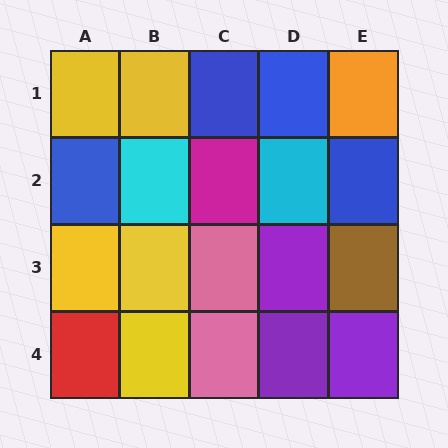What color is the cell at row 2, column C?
Magenta.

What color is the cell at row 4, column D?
Purple.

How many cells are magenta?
1 cell is magenta.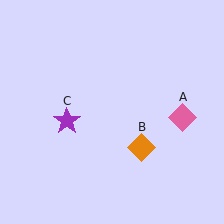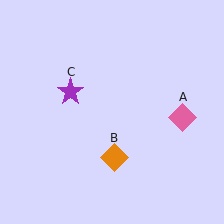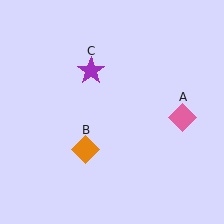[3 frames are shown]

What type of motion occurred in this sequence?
The orange diamond (object B), purple star (object C) rotated clockwise around the center of the scene.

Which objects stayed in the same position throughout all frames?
Pink diamond (object A) remained stationary.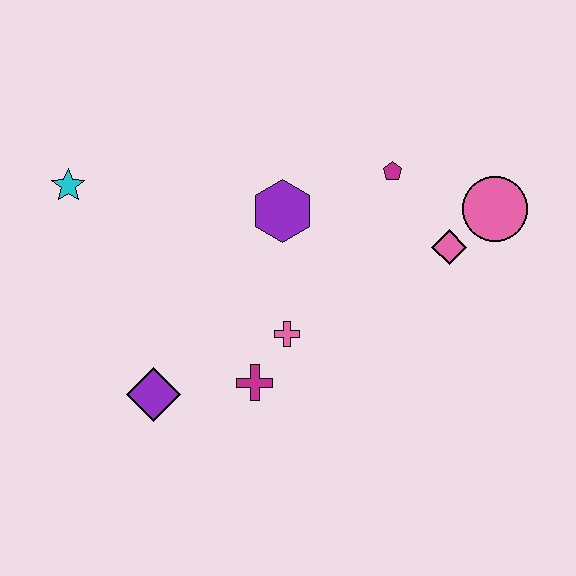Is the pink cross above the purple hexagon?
No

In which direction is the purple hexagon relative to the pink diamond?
The purple hexagon is to the left of the pink diamond.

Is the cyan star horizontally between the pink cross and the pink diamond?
No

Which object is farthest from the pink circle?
The cyan star is farthest from the pink circle.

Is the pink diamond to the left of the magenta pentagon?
No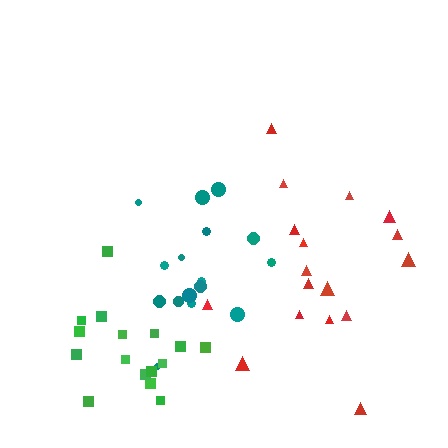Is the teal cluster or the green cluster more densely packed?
Green.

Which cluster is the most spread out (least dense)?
Red.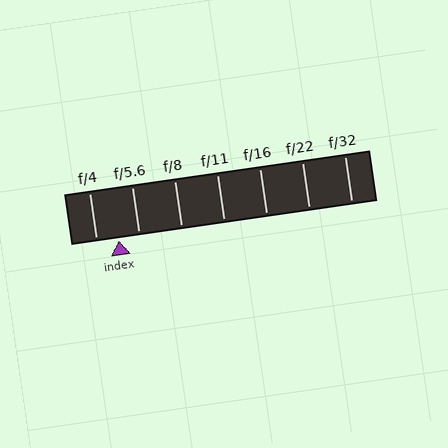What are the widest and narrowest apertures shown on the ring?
The widest aperture shown is f/4 and the narrowest is f/32.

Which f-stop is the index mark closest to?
The index mark is closest to f/5.6.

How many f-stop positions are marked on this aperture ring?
There are 7 f-stop positions marked.